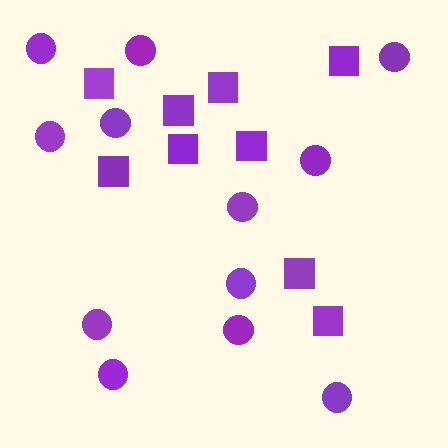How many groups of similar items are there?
There are 2 groups: one group of squares (9) and one group of circles (12).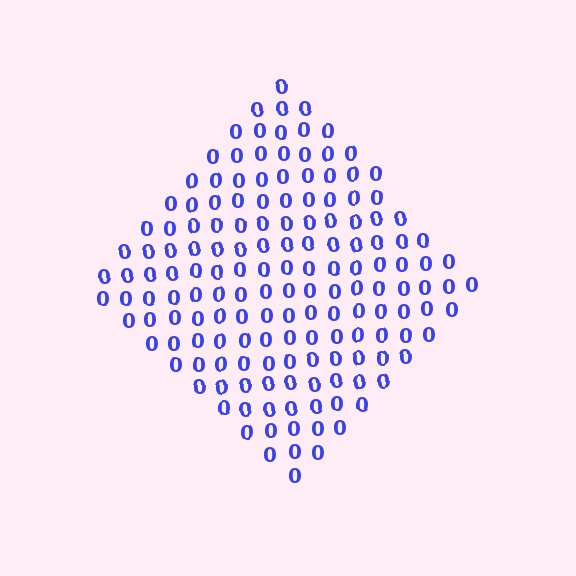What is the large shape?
The large shape is a diamond.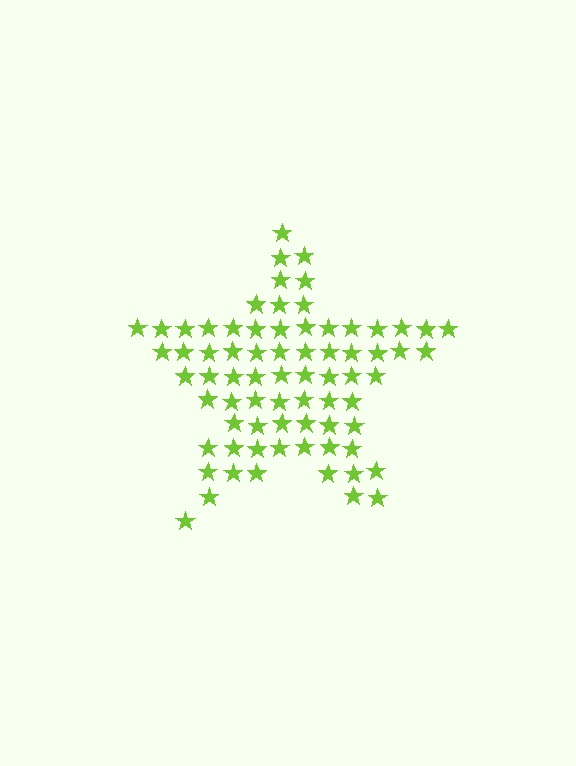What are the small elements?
The small elements are stars.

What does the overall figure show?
The overall figure shows a star.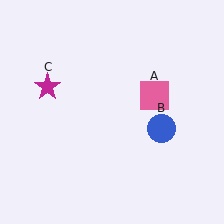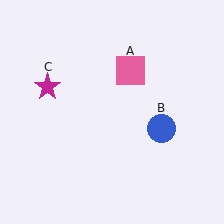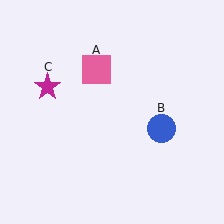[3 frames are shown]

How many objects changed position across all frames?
1 object changed position: pink square (object A).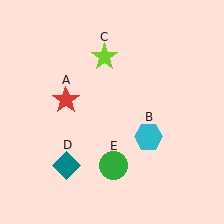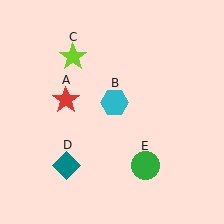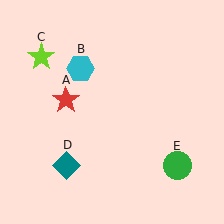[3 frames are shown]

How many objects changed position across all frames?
3 objects changed position: cyan hexagon (object B), lime star (object C), green circle (object E).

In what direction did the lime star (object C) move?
The lime star (object C) moved left.